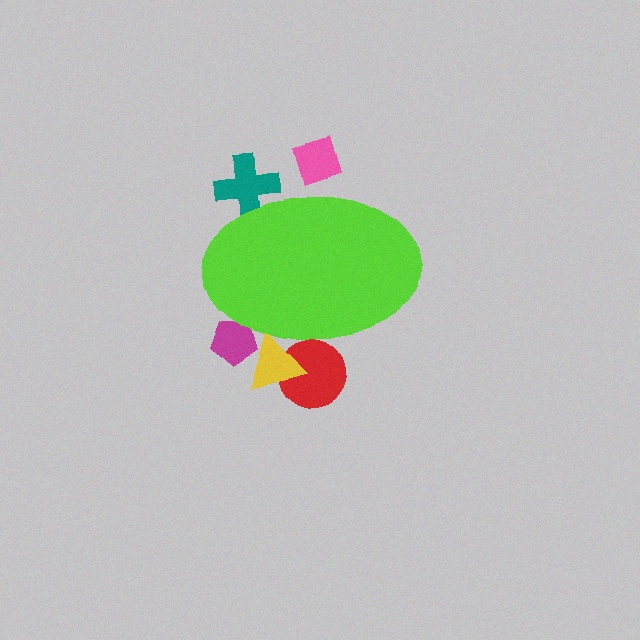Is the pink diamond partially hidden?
Yes, the pink diamond is partially hidden behind the lime ellipse.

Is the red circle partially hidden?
Yes, the red circle is partially hidden behind the lime ellipse.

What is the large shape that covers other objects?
A lime ellipse.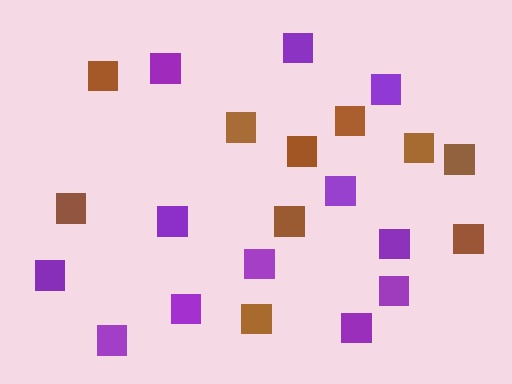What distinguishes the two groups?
There are 2 groups: one group of brown squares (10) and one group of purple squares (12).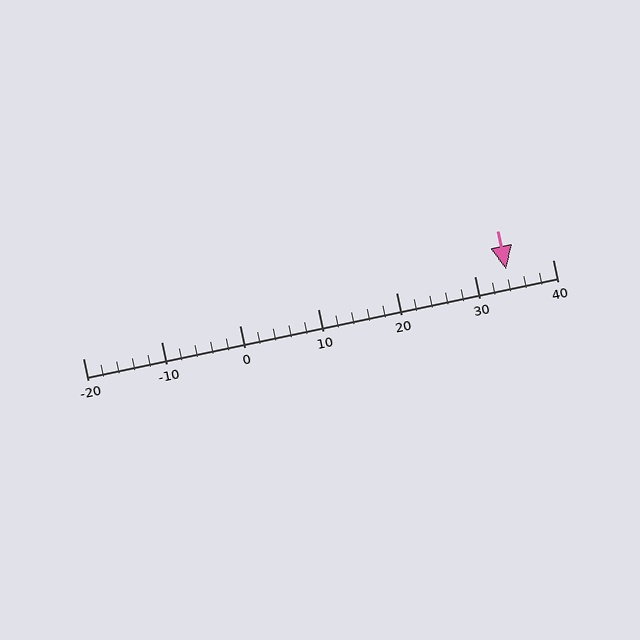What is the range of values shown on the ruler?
The ruler shows values from -20 to 40.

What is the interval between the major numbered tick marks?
The major tick marks are spaced 10 units apart.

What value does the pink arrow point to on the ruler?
The pink arrow points to approximately 34.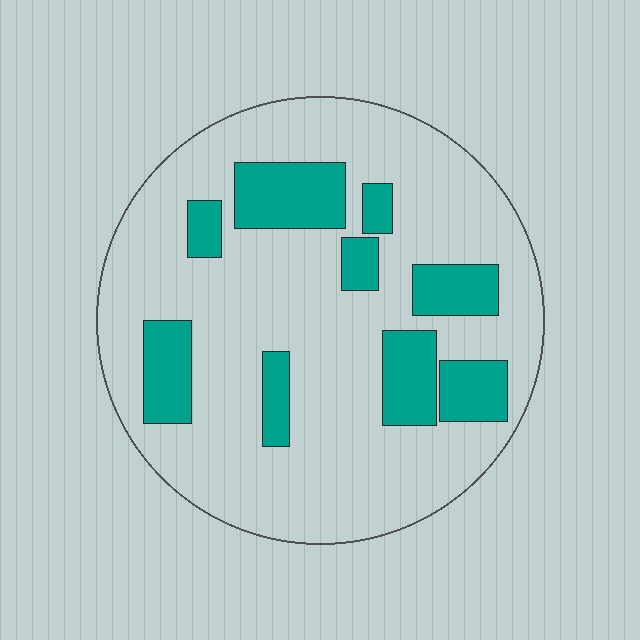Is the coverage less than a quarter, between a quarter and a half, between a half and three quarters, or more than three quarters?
Less than a quarter.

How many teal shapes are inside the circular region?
9.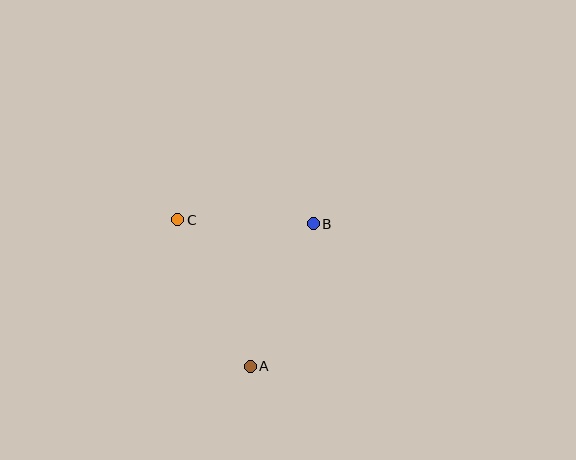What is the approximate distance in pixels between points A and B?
The distance between A and B is approximately 156 pixels.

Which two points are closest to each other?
Points B and C are closest to each other.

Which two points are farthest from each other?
Points A and C are farthest from each other.